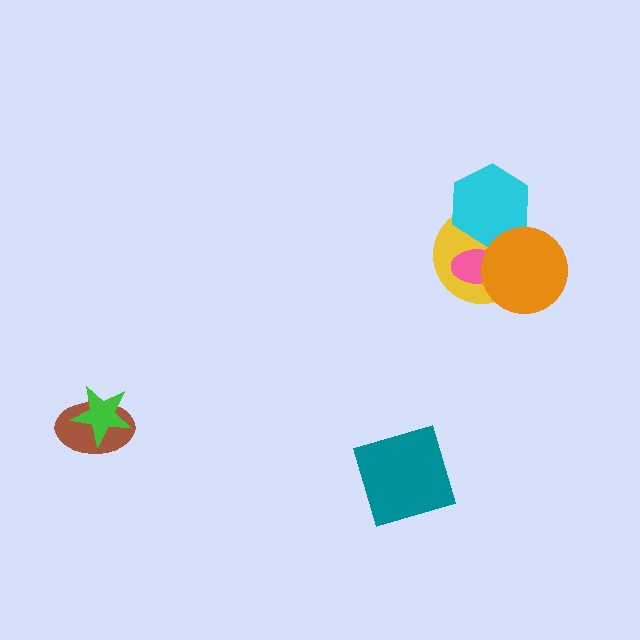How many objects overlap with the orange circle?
3 objects overlap with the orange circle.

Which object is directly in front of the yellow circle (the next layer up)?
The cyan hexagon is directly in front of the yellow circle.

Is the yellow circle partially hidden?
Yes, it is partially covered by another shape.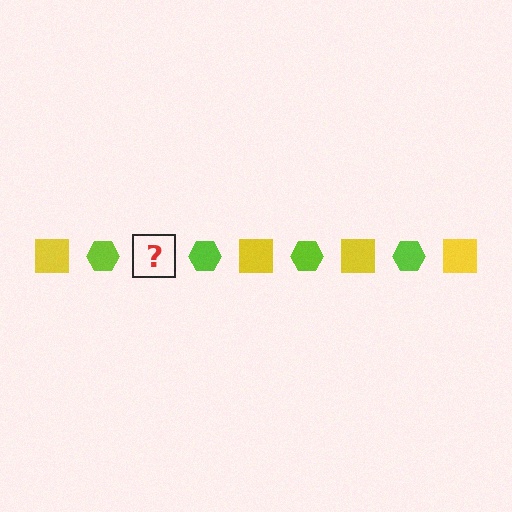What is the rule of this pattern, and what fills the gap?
The rule is that the pattern alternates between yellow square and lime hexagon. The gap should be filled with a yellow square.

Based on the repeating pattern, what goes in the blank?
The blank should be a yellow square.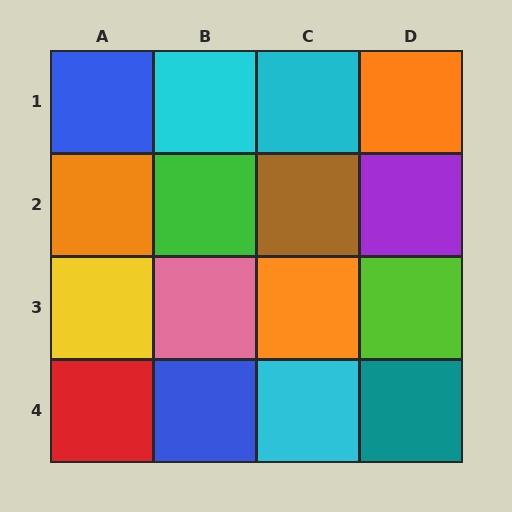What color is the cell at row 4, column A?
Red.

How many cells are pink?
1 cell is pink.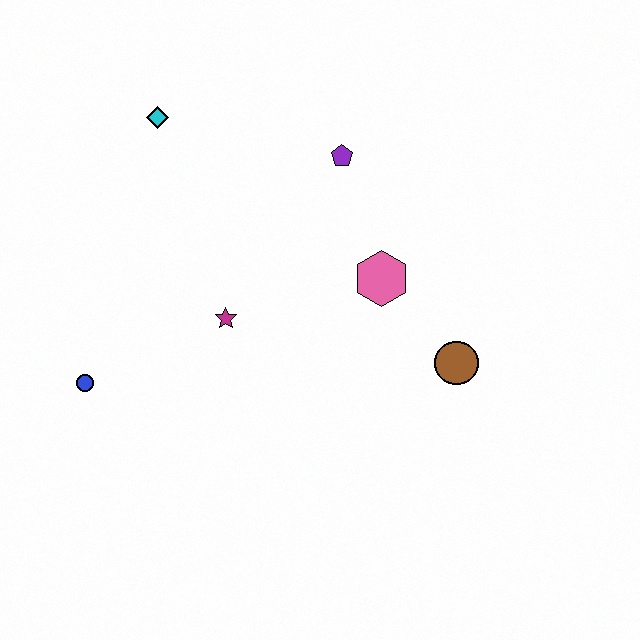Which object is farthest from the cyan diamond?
The brown circle is farthest from the cyan diamond.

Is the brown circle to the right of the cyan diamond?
Yes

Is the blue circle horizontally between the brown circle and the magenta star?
No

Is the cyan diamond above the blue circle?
Yes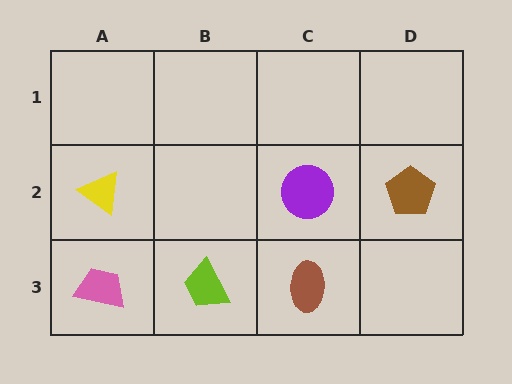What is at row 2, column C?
A purple circle.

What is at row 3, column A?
A pink trapezoid.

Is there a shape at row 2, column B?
No, that cell is empty.